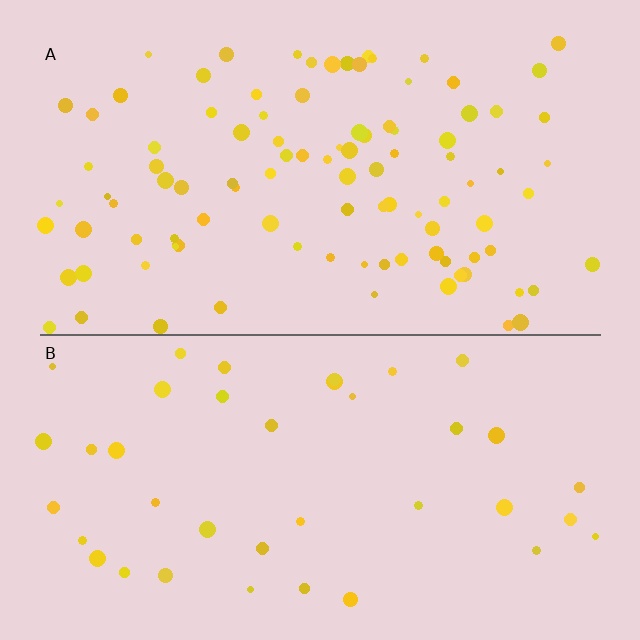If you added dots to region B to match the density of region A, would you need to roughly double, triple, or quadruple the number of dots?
Approximately triple.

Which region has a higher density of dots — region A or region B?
A (the top).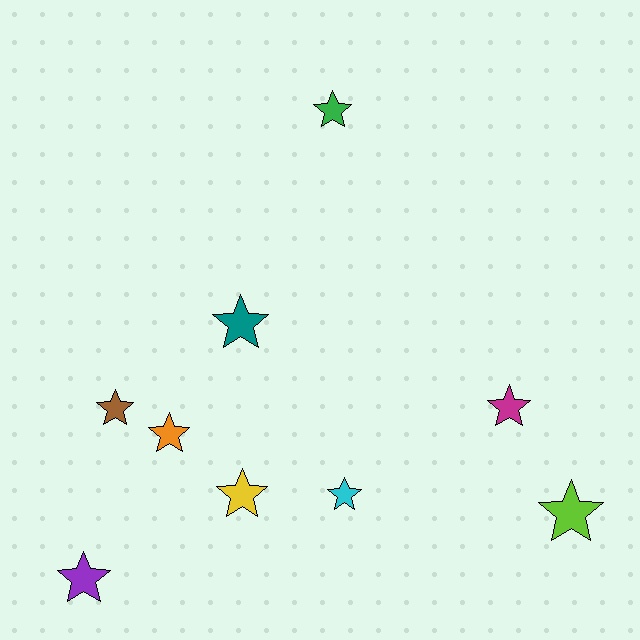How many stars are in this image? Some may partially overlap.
There are 9 stars.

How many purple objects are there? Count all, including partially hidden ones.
There is 1 purple object.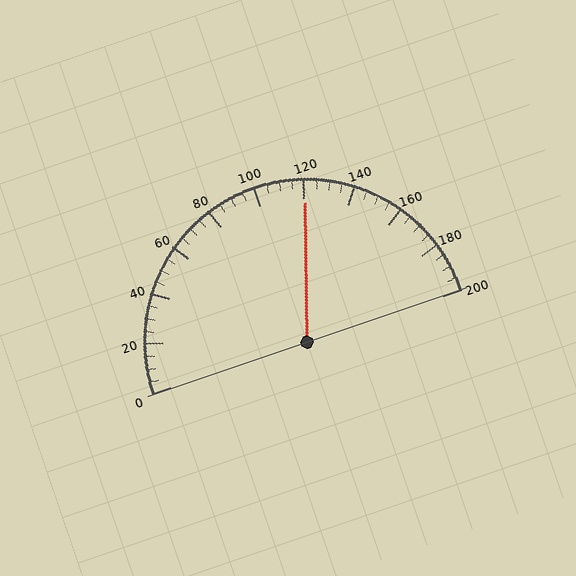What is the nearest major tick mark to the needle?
The nearest major tick mark is 120.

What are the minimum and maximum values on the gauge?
The gauge ranges from 0 to 200.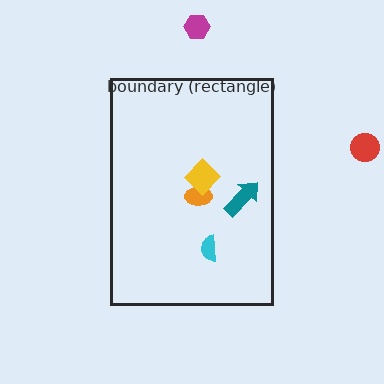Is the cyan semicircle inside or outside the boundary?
Inside.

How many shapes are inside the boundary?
4 inside, 2 outside.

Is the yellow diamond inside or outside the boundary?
Inside.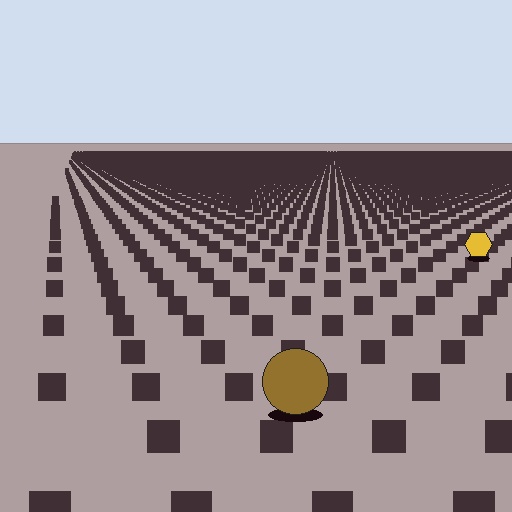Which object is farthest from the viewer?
The yellow hexagon is farthest from the viewer. It appears smaller and the ground texture around it is denser.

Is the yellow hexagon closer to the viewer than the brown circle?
No. The brown circle is closer — you can tell from the texture gradient: the ground texture is coarser near it.